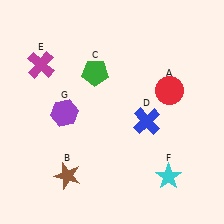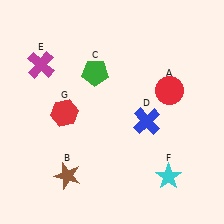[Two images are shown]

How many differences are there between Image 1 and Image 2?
There is 1 difference between the two images.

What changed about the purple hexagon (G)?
In Image 1, G is purple. In Image 2, it changed to red.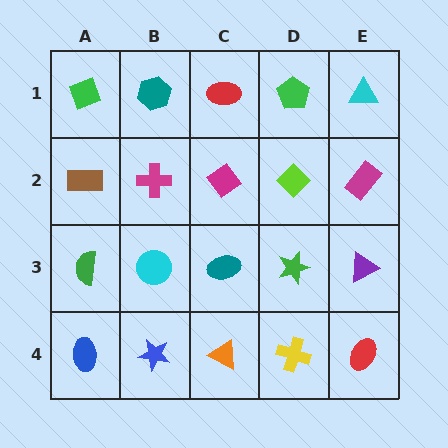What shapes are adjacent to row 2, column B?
A teal hexagon (row 1, column B), a cyan circle (row 3, column B), a brown rectangle (row 2, column A), a magenta diamond (row 2, column C).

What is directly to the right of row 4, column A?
A blue star.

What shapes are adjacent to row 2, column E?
A cyan triangle (row 1, column E), a purple triangle (row 3, column E), a lime diamond (row 2, column D).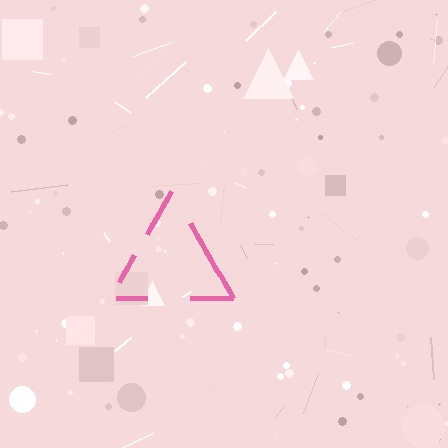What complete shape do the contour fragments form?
The contour fragments form a triangle.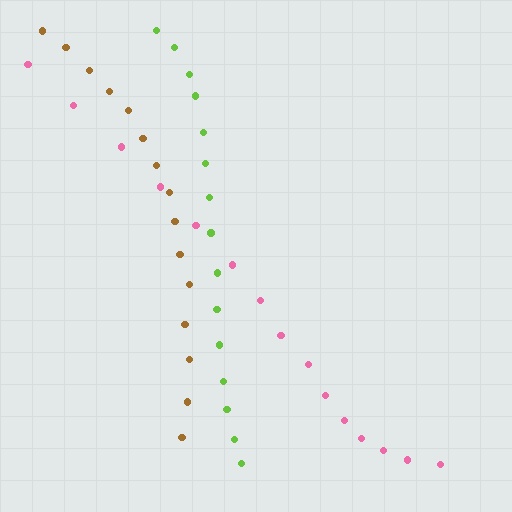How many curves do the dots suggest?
There are 3 distinct paths.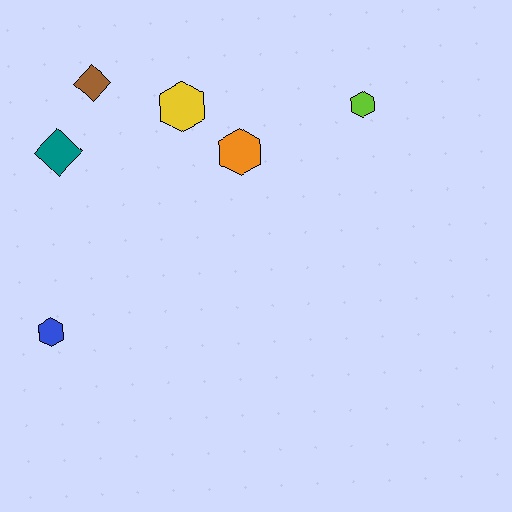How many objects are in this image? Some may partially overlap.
There are 6 objects.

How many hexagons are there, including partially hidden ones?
There are 4 hexagons.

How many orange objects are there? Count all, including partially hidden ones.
There is 1 orange object.